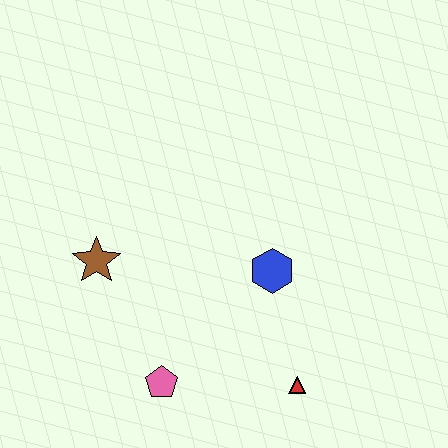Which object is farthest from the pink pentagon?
The blue hexagon is farthest from the pink pentagon.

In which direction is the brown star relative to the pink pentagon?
The brown star is above the pink pentagon.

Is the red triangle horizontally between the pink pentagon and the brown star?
No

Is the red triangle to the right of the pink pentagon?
Yes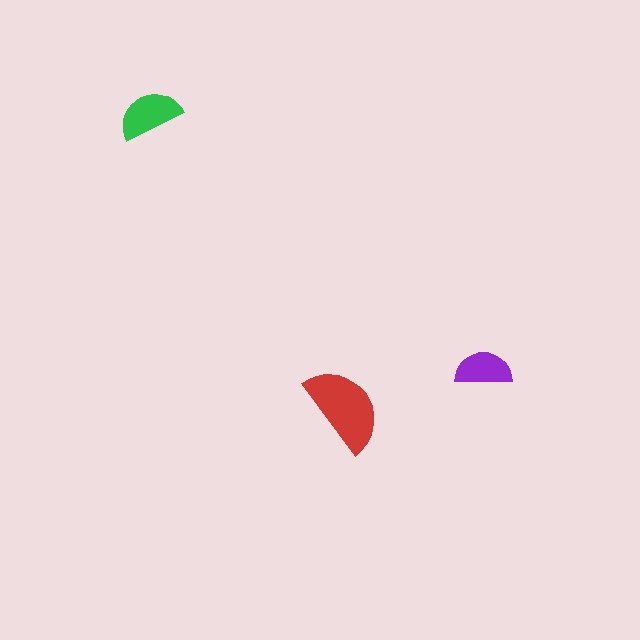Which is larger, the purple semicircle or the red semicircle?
The red one.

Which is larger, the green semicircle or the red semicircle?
The red one.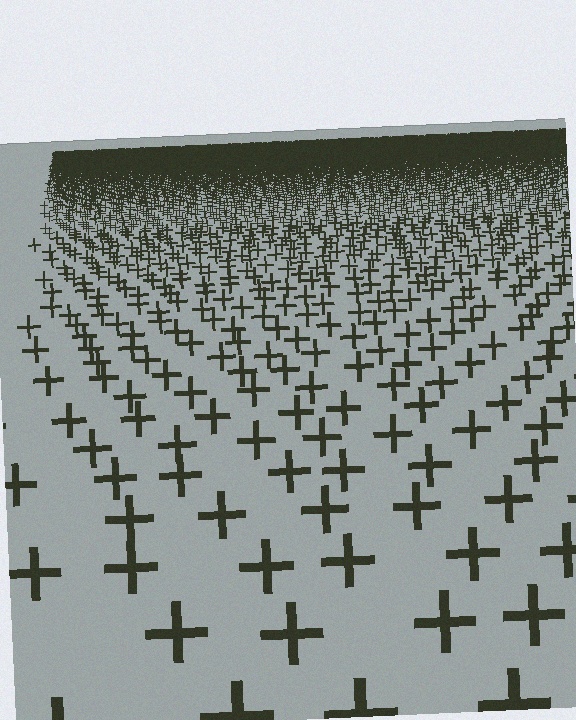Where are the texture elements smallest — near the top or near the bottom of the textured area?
Near the top.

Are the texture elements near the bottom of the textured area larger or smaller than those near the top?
Larger. Near the bottom, elements are closer to the viewer and appear at a bigger on-screen size.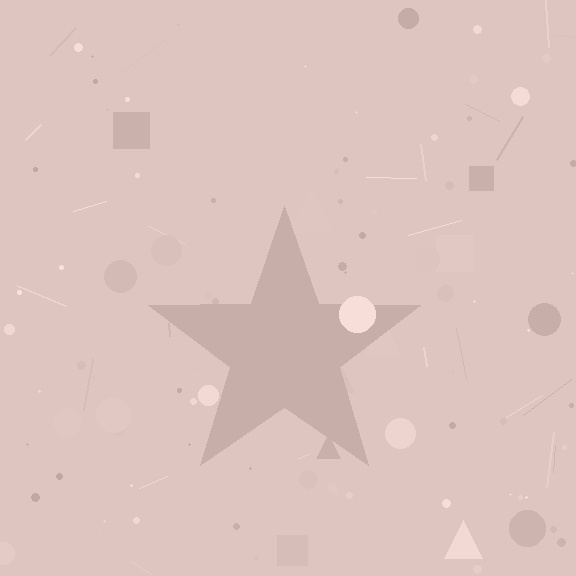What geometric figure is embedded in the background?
A star is embedded in the background.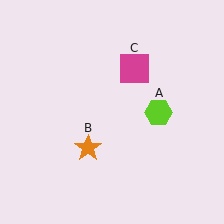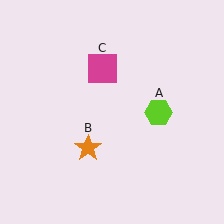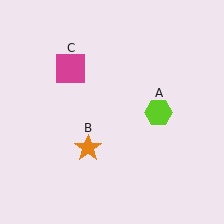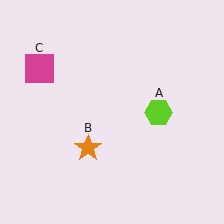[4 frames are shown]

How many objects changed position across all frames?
1 object changed position: magenta square (object C).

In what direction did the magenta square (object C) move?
The magenta square (object C) moved left.